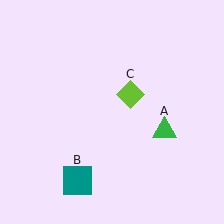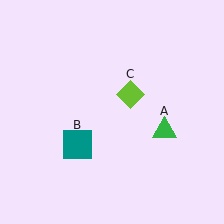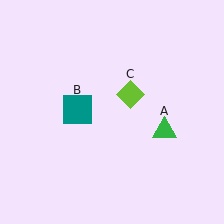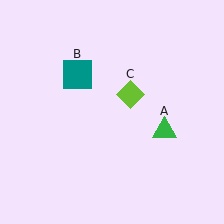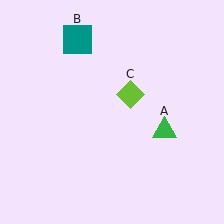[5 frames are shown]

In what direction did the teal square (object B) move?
The teal square (object B) moved up.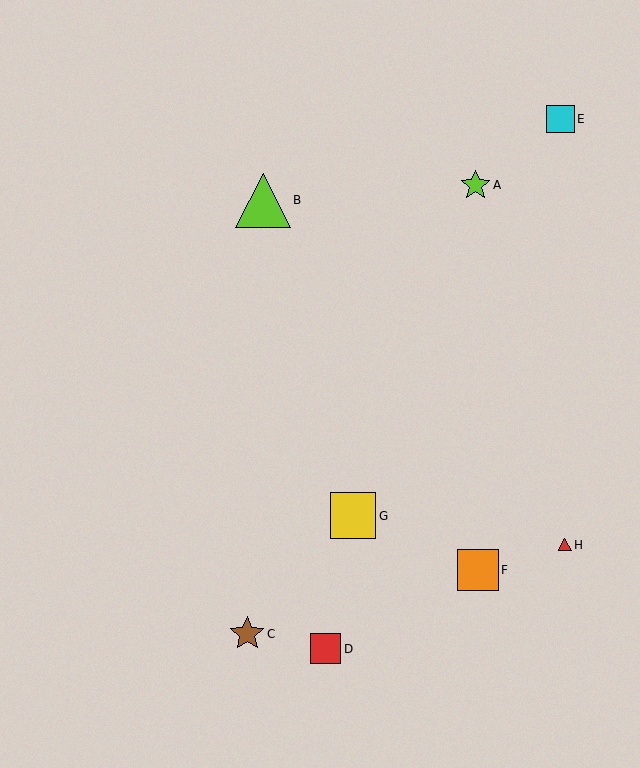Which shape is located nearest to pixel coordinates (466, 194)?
The lime star (labeled A) at (475, 185) is nearest to that location.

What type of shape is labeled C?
Shape C is a brown star.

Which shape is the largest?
The lime triangle (labeled B) is the largest.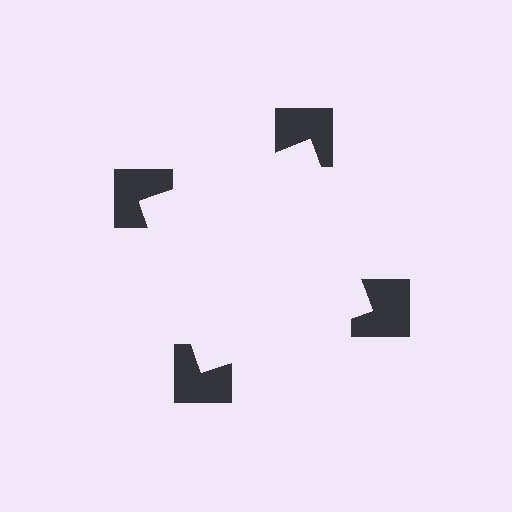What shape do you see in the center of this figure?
An illusory square — its edges are inferred from the aligned wedge cuts in the notched squares, not physically drawn.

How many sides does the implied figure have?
4 sides.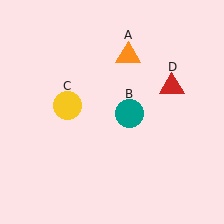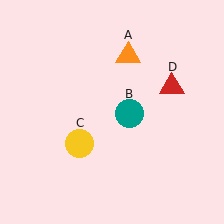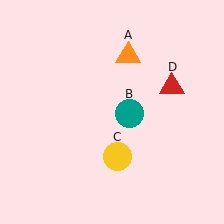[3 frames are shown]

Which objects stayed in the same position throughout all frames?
Orange triangle (object A) and teal circle (object B) and red triangle (object D) remained stationary.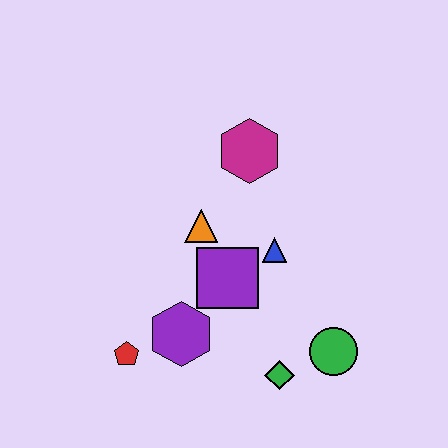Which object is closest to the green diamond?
The green circle is closest to the green diamond.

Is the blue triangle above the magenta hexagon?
No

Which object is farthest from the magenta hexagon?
The red pentagon is farthest from the magenta hexagon.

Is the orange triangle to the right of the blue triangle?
No